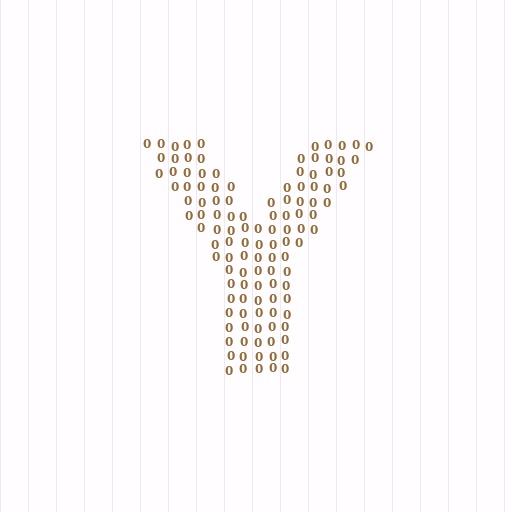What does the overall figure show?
The overall figure shows the letter Y.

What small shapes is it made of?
It is made of small digit 0's.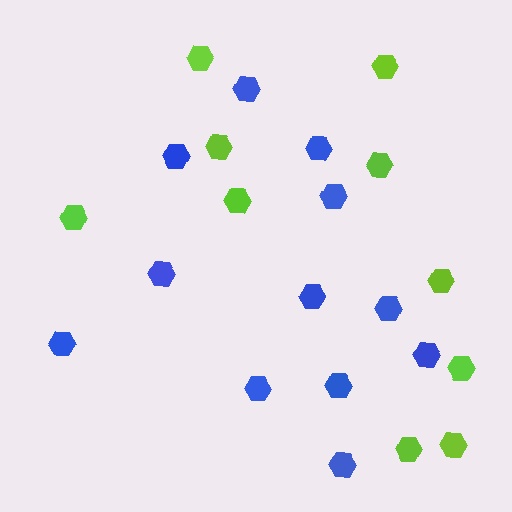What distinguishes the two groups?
There are 2 groups: one group of lime hexagons (10) and one group of blue hexagons (12).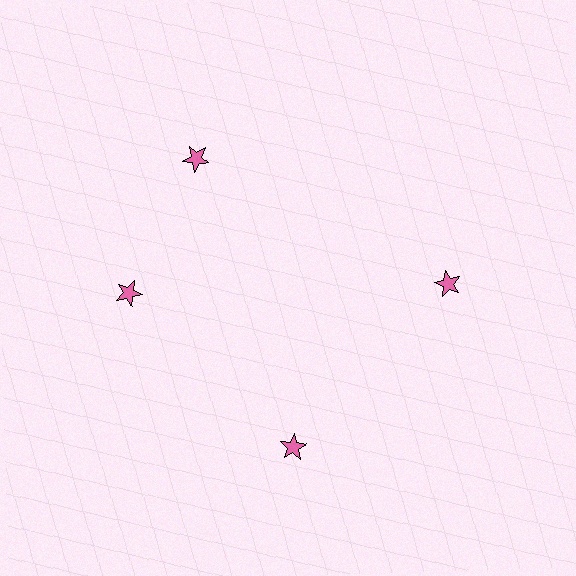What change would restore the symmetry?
The symmetry would be restored by rotating it back into even spacing with its neighbors so that all 4 stars sit at equal angles and equal distance from the center.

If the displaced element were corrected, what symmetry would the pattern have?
It would have 4-fold rotational symmetry — the pattern would map onto itself every 90 degrees.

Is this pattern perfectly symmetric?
No. The 4 pink stars are arranged in a ring, but one element near the 12 o'clock position is rotated out of alignment along the ring, breaking the 4-fold rotational symmetry.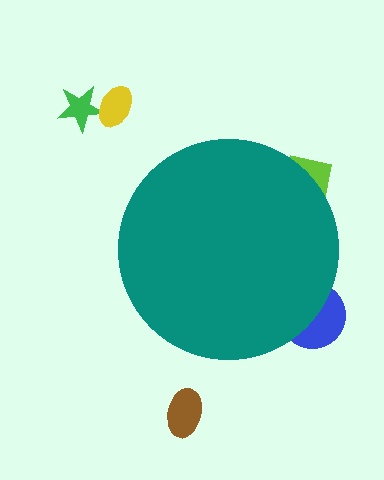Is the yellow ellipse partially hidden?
No, the yellow ellipse is fully visible.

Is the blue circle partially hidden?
Yes, the blue circle is partially hidden behind the teal circle.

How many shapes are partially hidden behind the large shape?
2 shapes are partially hidden.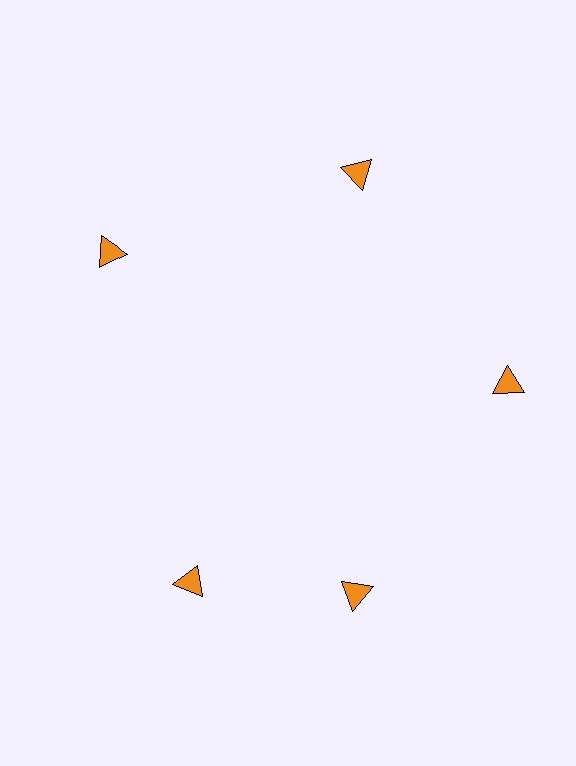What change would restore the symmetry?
The symmetry would be restored by rotating it back into even spacing with its neighbors so that all 5 triangles sit at equal angles and equal distance from the center.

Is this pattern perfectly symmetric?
No. The 5 orange triangles are arranged in a ring, but one element near the 8 o'clock position is rotated out of alignment along the ring, breaking the 5-fold rotational symmetry.